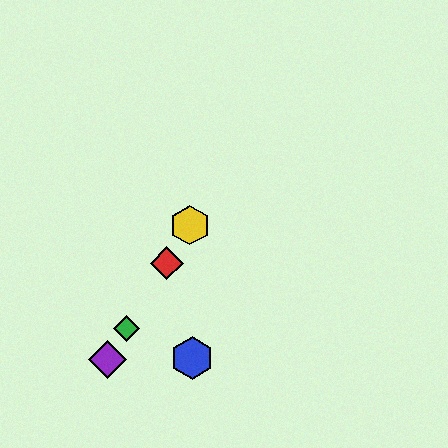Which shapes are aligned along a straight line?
The red diamond, the green diamond, the yellow hexagon, the purple diamond are aligned along a straight line.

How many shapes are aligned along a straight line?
4 shapes (the red diamond, the green diamond, the yellow hexagon, the purple diamond) are aligned along a straight line.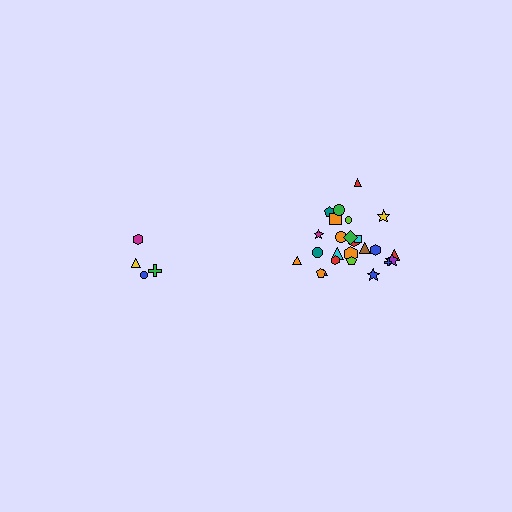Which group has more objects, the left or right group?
The right group.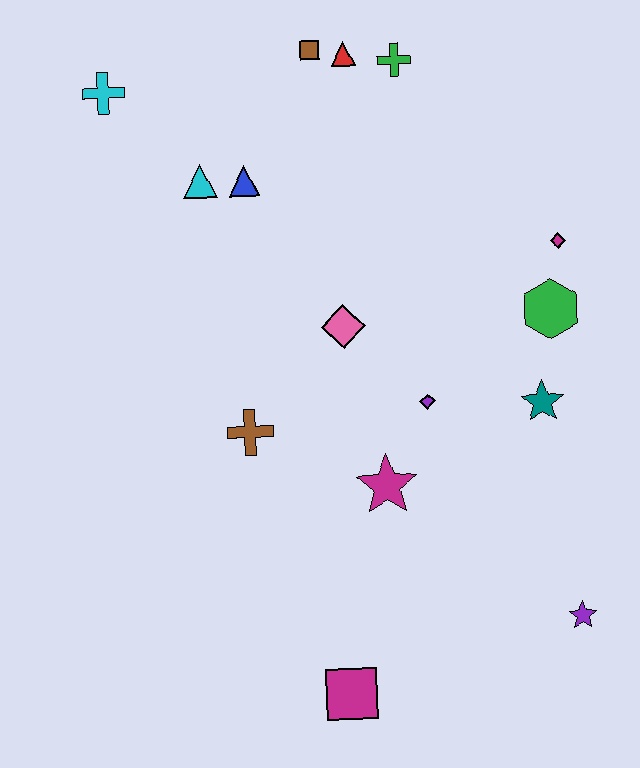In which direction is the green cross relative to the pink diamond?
The green cross is above the pink diamond.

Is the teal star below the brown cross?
No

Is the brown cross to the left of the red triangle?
Yes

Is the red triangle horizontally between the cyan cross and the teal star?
Yes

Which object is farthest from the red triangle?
The magenta square is farthest from the red triangle.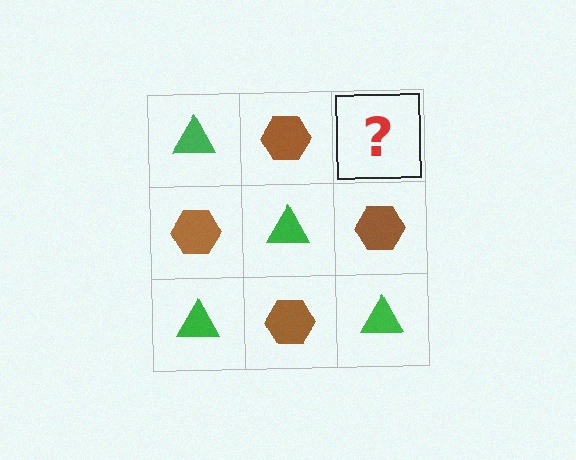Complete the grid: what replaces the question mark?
The question mark should be replaced with a green triangle.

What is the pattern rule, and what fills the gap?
The rule is that it alternates green triangle and brown hexagon in a checkerboard pattern. The gap should be filled with a green triangle.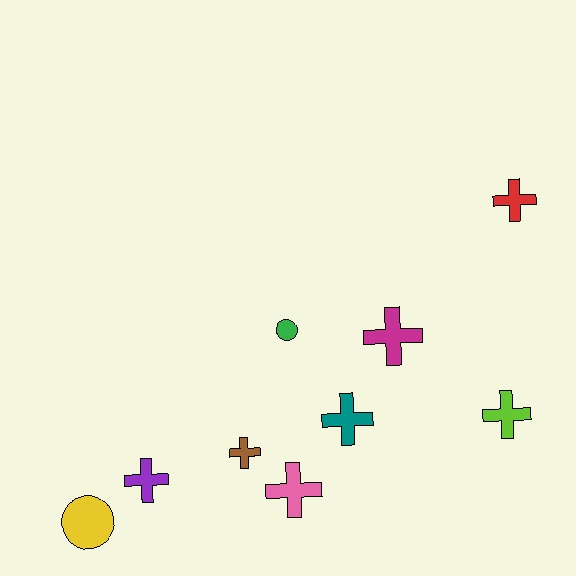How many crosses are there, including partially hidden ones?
There are 7 crosses.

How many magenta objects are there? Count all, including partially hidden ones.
There is 1 magenta object.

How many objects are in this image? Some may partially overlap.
There are 9 objects.